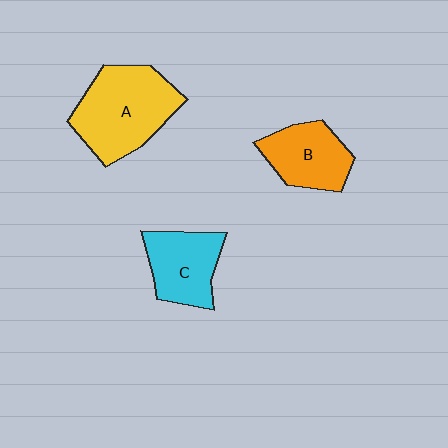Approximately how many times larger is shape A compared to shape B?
Approximately 1.5 times.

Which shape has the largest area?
Shape A (yellow).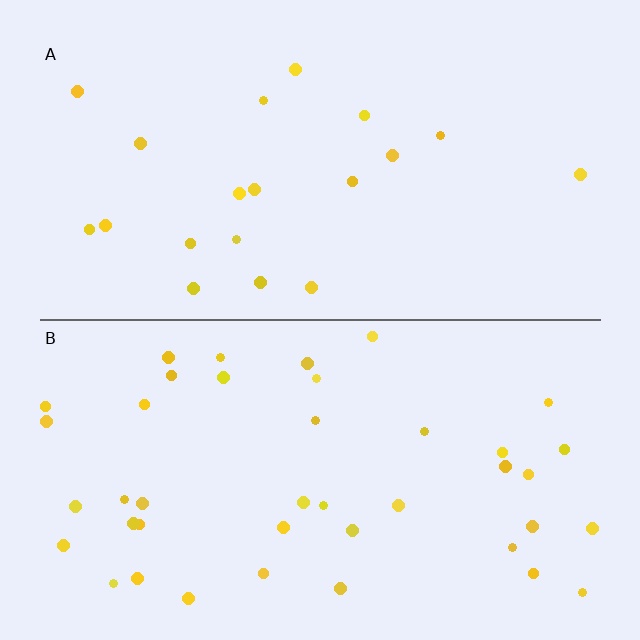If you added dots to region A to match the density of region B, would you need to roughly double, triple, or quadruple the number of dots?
Approximately double.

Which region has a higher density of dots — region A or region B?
B (the bottom).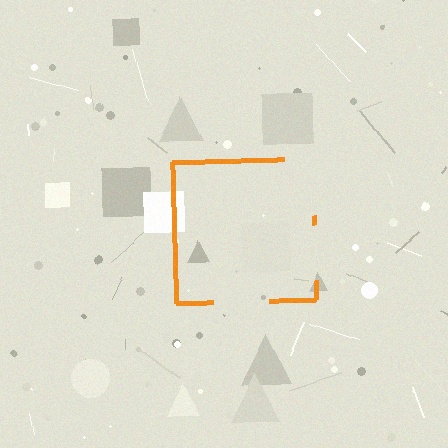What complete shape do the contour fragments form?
The contour fragments form a square.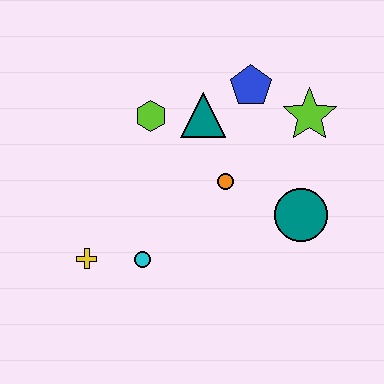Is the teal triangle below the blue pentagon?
Yes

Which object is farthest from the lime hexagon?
The teal circle is farthest from the lime hexagon.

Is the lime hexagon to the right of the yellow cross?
Yes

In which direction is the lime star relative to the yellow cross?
The lime star is to the right of the yellow cross.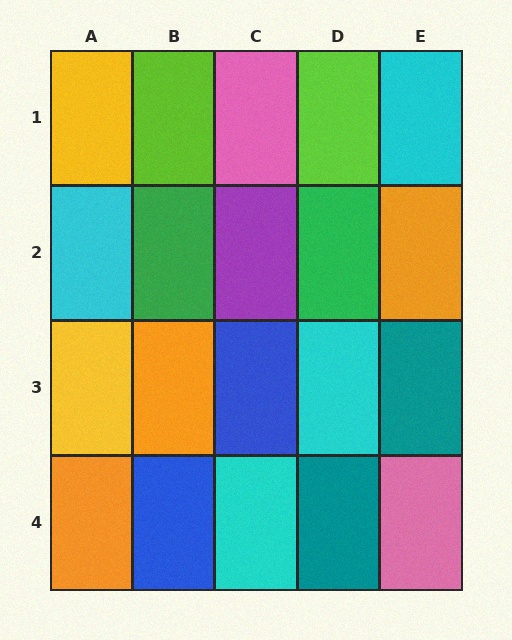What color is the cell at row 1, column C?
Pink.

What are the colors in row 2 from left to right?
Cyan, green, purple, green, orange.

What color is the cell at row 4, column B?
Blue.